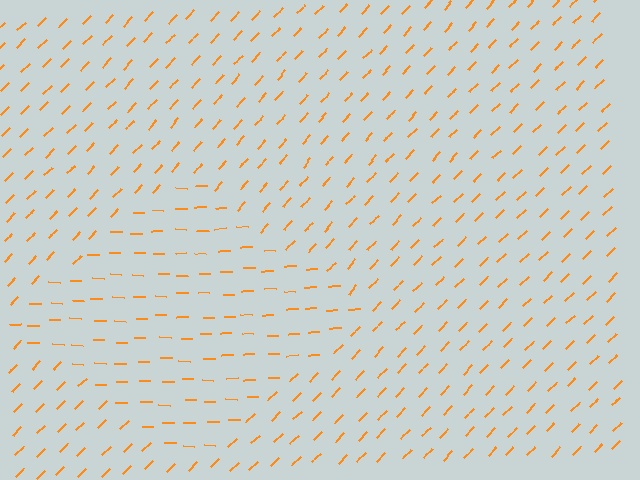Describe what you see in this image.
The image is filled with small orange line segments. A diamond region in the image has lines oriented differently from the surrounding lines, creating a visible texture boundary.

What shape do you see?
I see a diamond.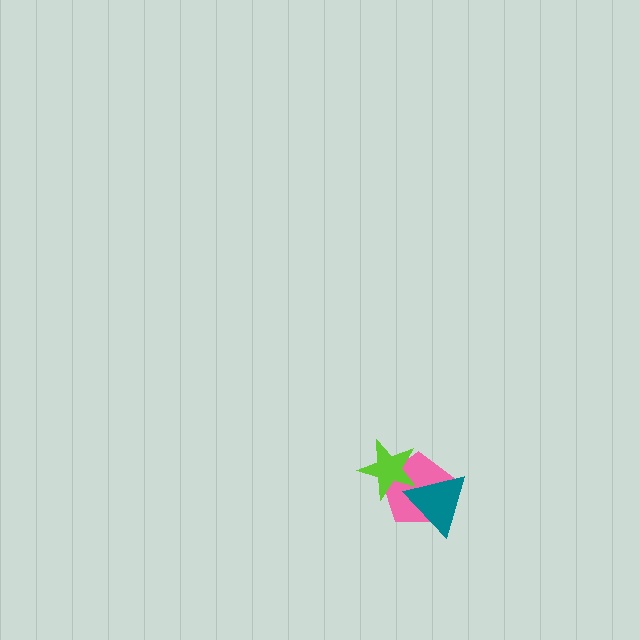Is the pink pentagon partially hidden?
Yes, it is partially covered by another shape.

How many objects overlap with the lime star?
2 objects overlap with the lime star.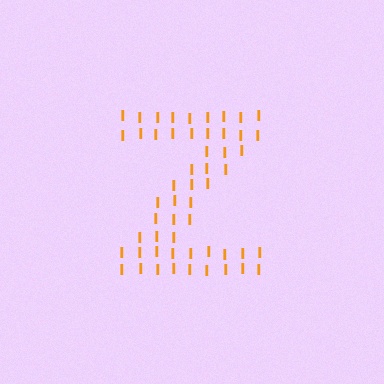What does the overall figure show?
The overall figure shows the letter Z.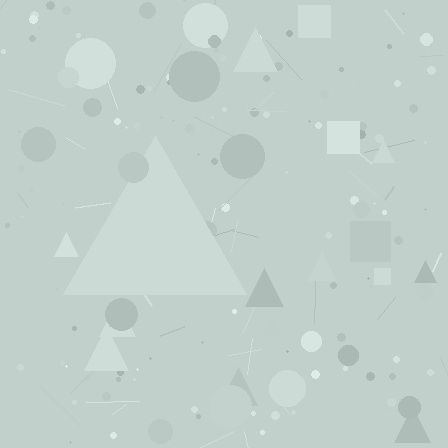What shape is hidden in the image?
A triangle is hidden in the image.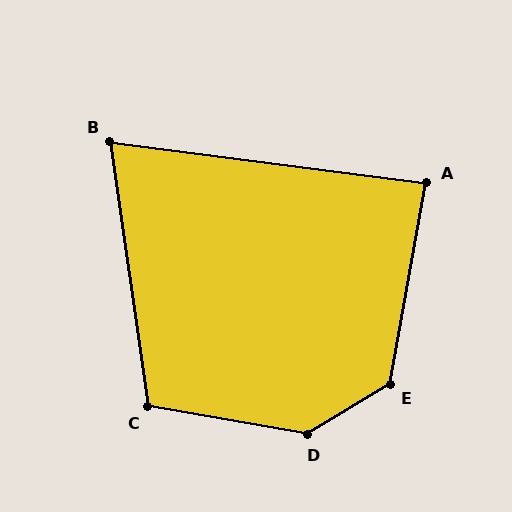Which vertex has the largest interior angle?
D, at approximately 139 degrees.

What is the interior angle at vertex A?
Approximately 87 degrees (approximately right).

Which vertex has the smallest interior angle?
B, at approximately 75 degrees.